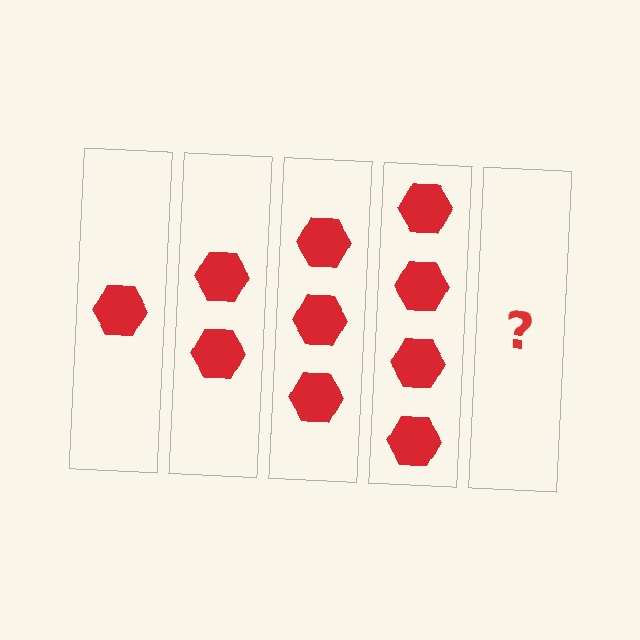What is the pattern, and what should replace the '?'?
The pattern is that each step adds one more hexagon. The '?' should be 5 hexagons.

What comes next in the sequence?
The next element should be 5 hexagons.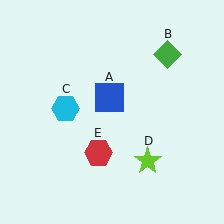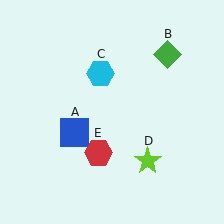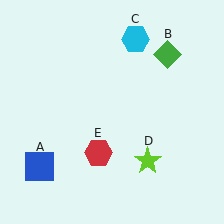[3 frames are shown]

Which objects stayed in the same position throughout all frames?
Green diamond (object B) and lime star (object D) and red hexagon (object E) remained stationary.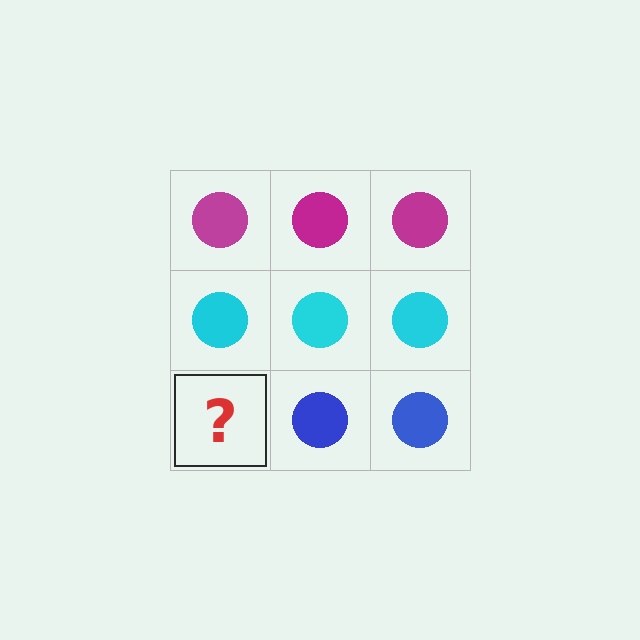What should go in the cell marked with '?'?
The missing cell should contain a blue circle.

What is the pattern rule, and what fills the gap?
The rule is that each row has a consistent color. The gap should be filled with a blue circle.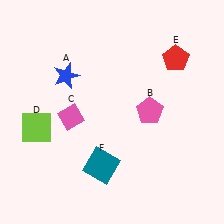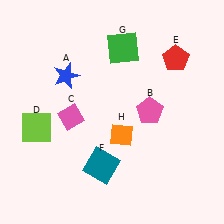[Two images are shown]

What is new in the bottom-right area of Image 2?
An orange diamond (H) was added in the bottom-right area of Image 2.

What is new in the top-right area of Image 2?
A green square (G) was added in the top-right area of Image 2.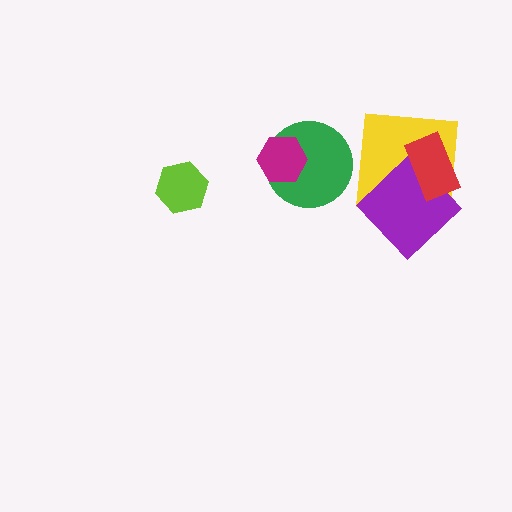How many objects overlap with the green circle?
1 object overlaps with the green circle.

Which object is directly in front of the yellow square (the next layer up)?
The purple diamond is directly in front of the yellow square.